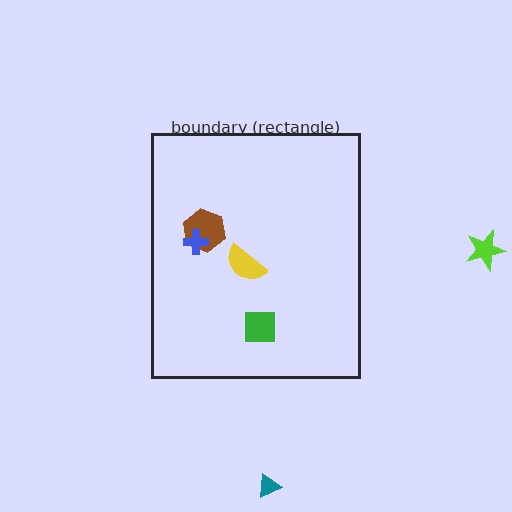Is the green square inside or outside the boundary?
Inside.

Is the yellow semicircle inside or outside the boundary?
Inside.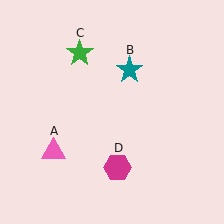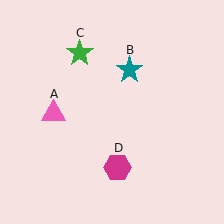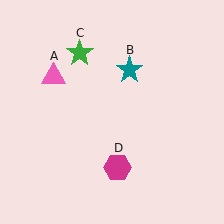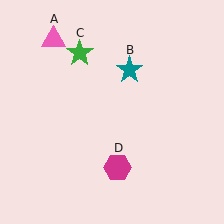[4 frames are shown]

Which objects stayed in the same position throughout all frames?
Teal star (object B) and green star (object C) and magenta hexagon (object D) remained stationary.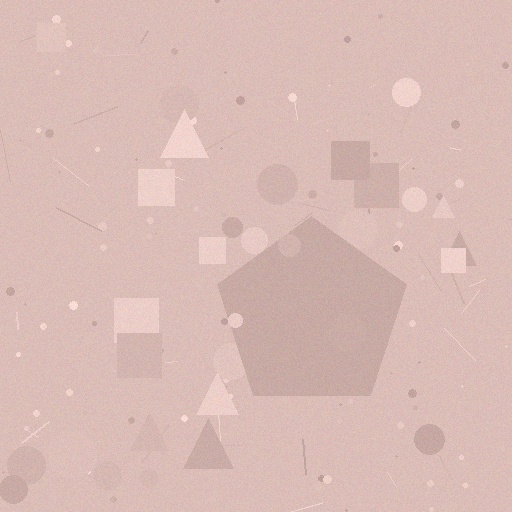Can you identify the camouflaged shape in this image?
The camouflaged shape is a pentagon.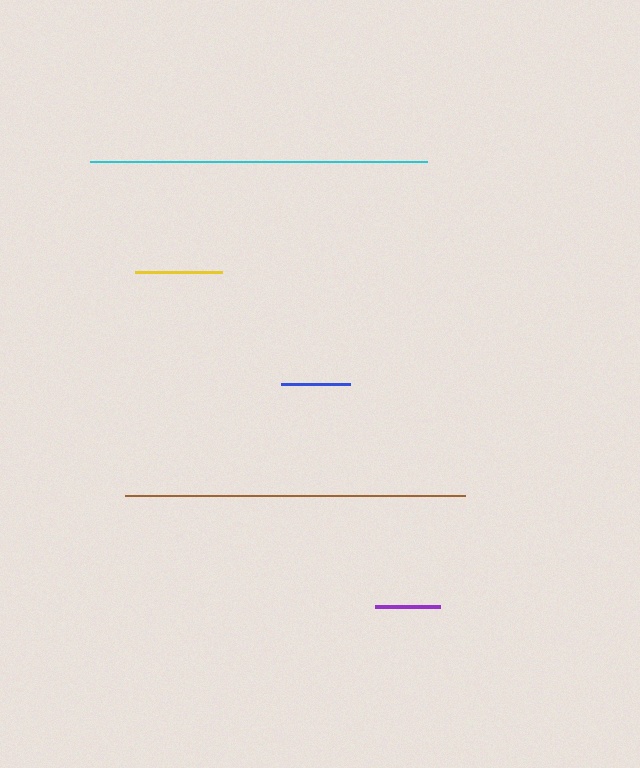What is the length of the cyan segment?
The cyan segment is approximately 337 pixels long.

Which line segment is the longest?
The brown line is the longest at approximately 340 pixels.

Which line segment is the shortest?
The purple line is the shortest at approximately 65 pixels.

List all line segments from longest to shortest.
From longest to shortest: brown, cyan, yellow, blue, purple.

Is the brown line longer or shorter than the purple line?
The brown line is longer than the purple line.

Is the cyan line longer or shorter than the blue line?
The cyan line is longer than the blue line.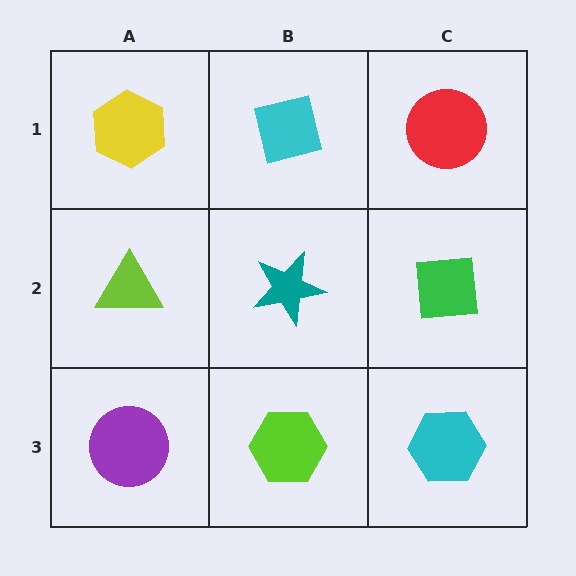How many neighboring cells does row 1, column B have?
3.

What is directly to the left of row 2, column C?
A teal star.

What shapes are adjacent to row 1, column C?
A green square (row 2, column C), a cyan square (row 1, column B).